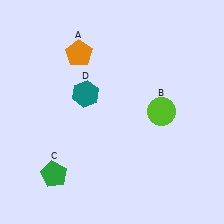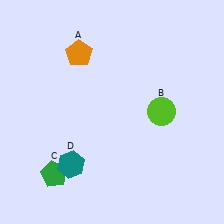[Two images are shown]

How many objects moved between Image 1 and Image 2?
1 object moved between the two images.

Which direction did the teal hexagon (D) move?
The teal hexagon (D) moved down.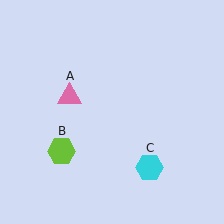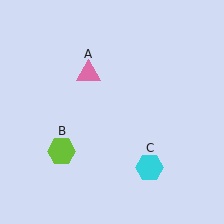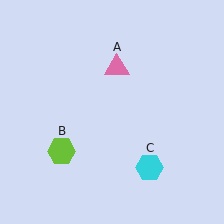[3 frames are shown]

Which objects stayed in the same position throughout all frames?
Lime hexagon (object B) and cyan hexagon (object C) remained stationary.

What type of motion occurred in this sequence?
The pink triangle (object A) rotated clockwise around the center of the scene.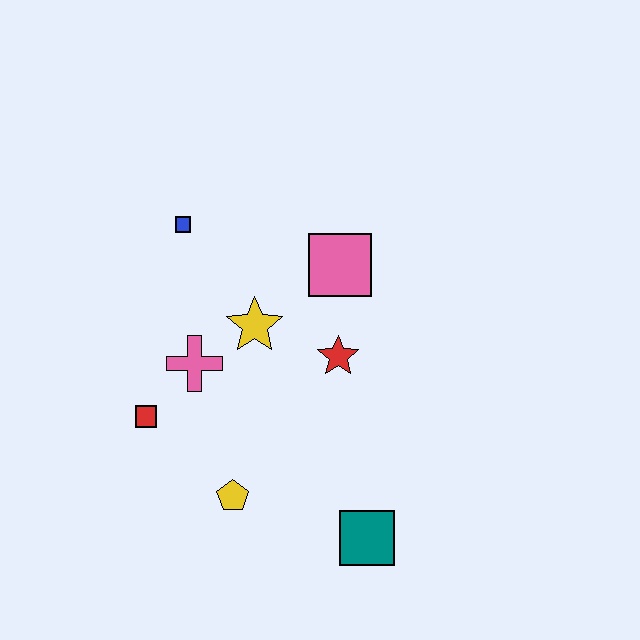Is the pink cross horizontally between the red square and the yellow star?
Yes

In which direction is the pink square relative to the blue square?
The pink square is to the right of the blue square.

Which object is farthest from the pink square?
The teal square is farthest from the pink square.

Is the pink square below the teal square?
No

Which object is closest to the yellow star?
The pink cross is closest to the yellow star.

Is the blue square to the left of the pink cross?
Yes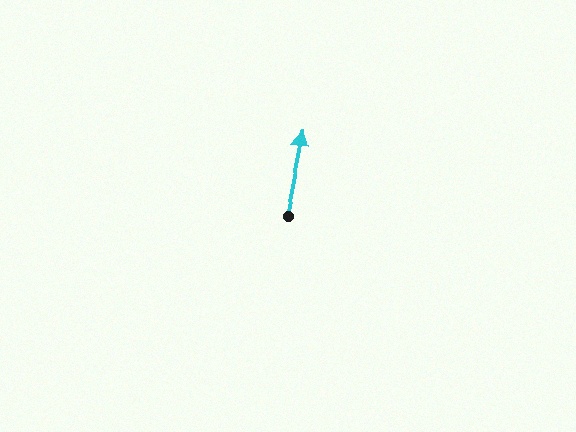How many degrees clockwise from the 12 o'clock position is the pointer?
Approximately 12 degrees.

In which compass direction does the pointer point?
North.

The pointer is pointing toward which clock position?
Roughly 12 o'clock.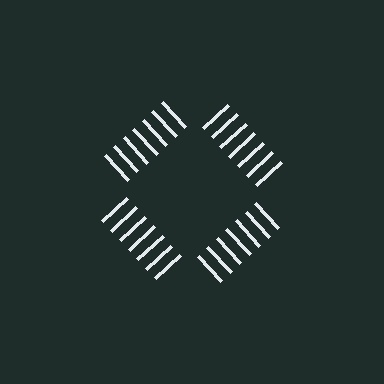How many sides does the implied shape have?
4 sides — the line-ends trace a square.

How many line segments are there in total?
28 — 7 along each of the 4 edges.